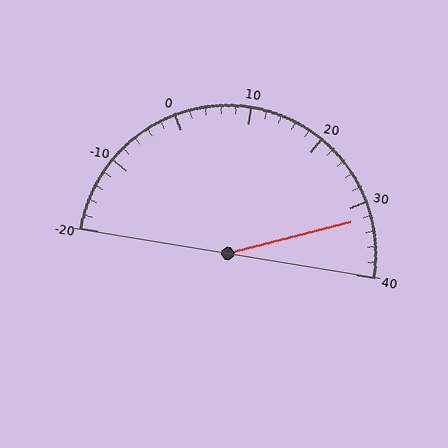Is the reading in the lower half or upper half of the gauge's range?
The reading is in the upper half of the range (-20 to 40).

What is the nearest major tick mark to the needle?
The nearest major tick mark is 30.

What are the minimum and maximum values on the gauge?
The gauge ranges from -20 to 40.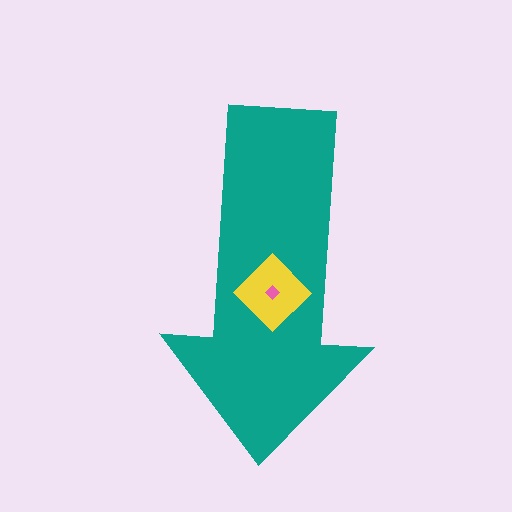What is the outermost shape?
The teal arrow.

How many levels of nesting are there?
3.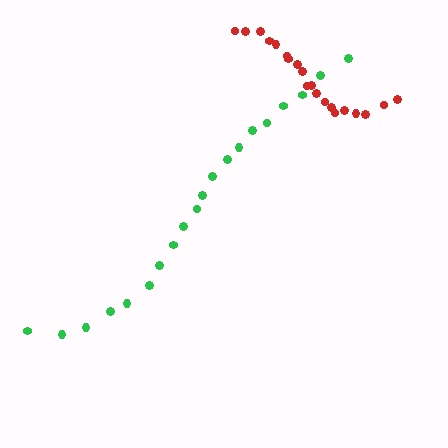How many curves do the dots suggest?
There are 2 distinct paths.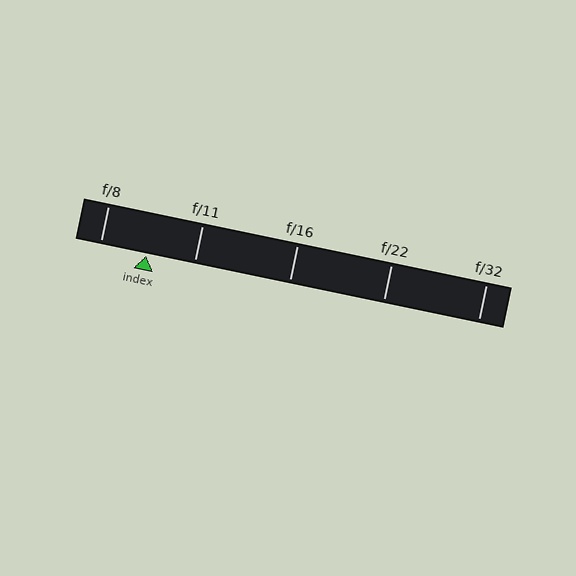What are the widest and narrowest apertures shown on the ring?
The widest aperture shown is f/8 and the narrowest is f/32.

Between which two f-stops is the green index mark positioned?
The index mark is between f/8 and f/11.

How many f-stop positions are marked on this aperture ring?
There are 5 f-stop positions marked.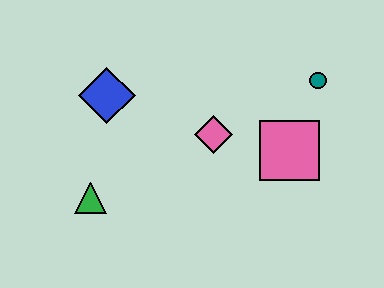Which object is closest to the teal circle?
The pink square is closest to the teal circle.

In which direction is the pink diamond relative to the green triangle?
The pink diamond is to the right of the green triangle.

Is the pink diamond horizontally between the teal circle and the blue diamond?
Yes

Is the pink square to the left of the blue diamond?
No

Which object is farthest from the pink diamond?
The green triangle is farthest from the pink diamond.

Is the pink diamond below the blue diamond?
Yes